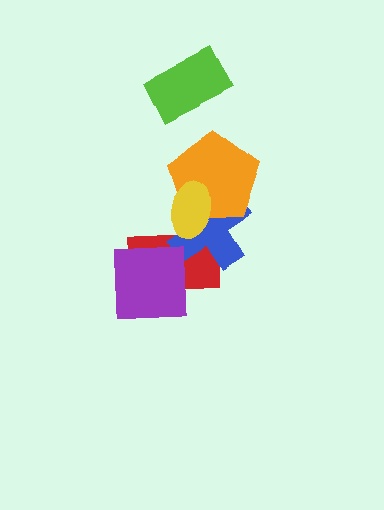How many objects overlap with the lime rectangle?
0 objects overlap with the lime rectangle.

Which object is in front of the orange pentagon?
The yellow ellipse is in front of the orange pentagon.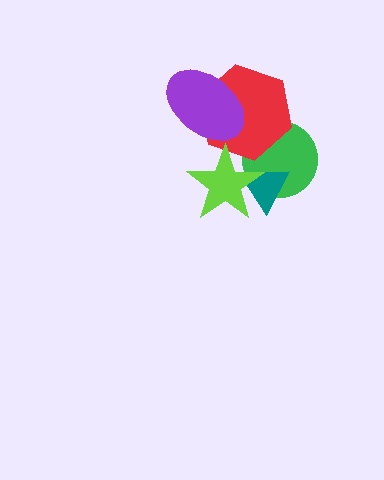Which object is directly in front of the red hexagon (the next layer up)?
The purple ellipse is directly in front of the red hexagon.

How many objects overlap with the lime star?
3 objects overlap with the lime star.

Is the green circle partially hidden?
Yes, it is partially covered by another shape.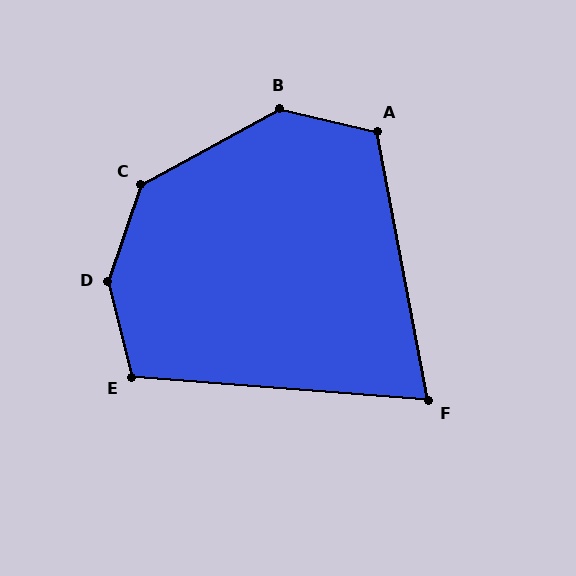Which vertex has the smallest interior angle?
F, at approximately 75 degrees.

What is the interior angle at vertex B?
Approximately 138 degrees (obtuse).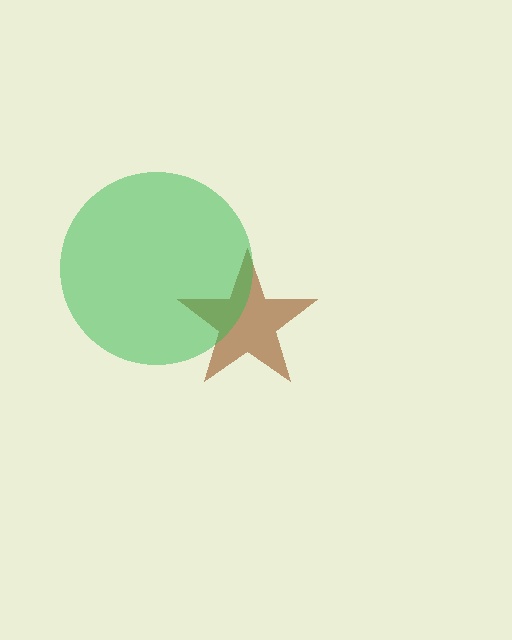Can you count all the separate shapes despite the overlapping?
Yes, there are 2 separate shapes.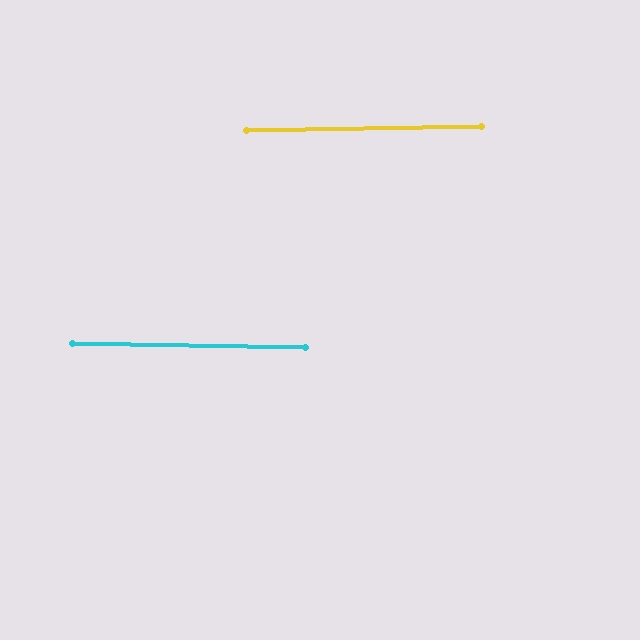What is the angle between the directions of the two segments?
Approximately 2 degrees.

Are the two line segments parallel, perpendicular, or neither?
Parallel — their directions differ by only 1.9°.